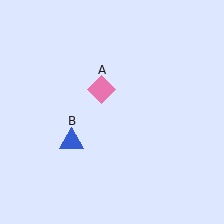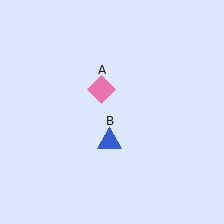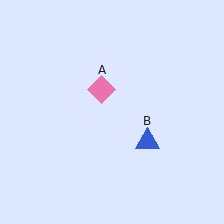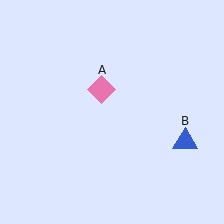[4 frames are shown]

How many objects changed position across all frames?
1 object changed position: blue triangle (object B).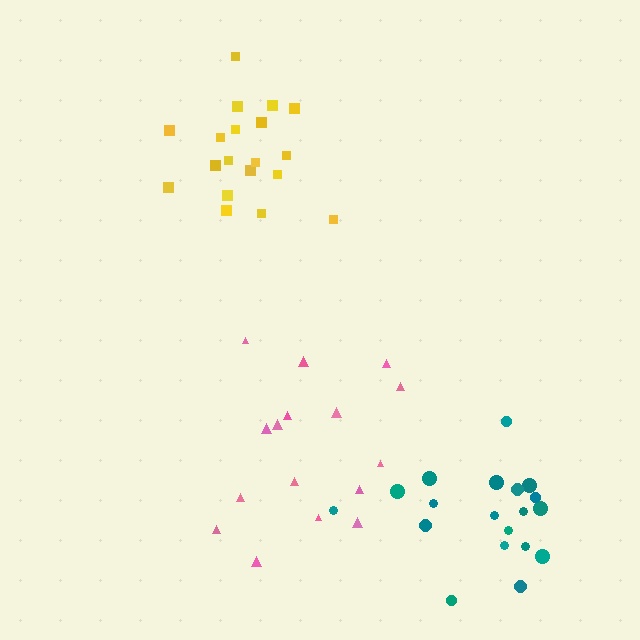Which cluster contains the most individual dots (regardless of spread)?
Yellow (19).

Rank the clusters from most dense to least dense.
yellow, teal, pink.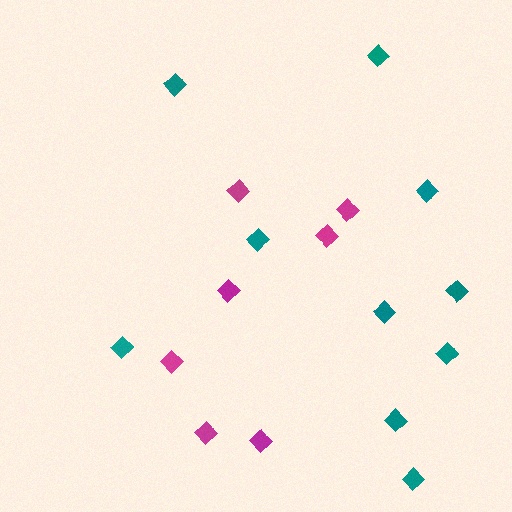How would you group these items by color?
There are 2 groups: one group of teal diamonds (10) and one group of magenta diamonds (7).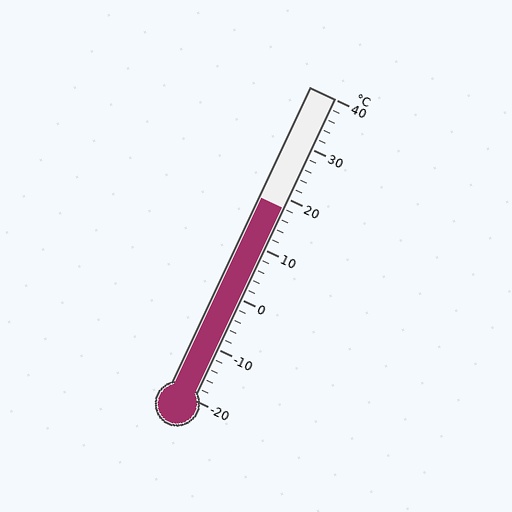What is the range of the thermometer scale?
The thermometer scale ranges from -20°C to 40°C.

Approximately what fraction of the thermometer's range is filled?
The thermometer is filled to approximately 65% of its range.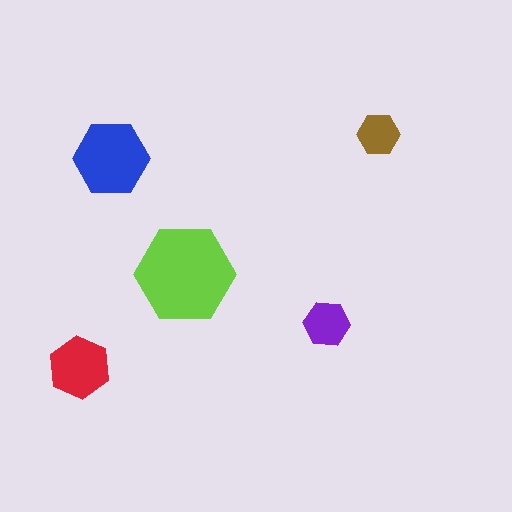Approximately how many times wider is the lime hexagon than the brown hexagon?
About 2.5 times wider.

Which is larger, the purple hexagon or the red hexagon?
The red one.